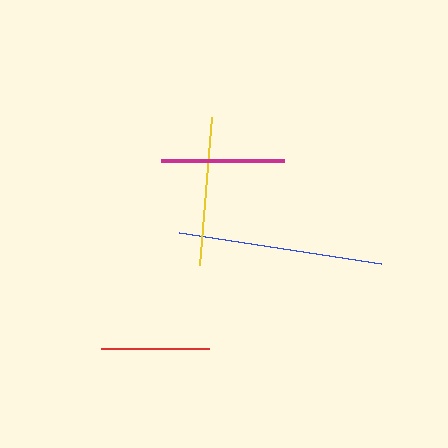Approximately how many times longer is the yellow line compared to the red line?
The yellow line is approximately 1.4 times the length of the red line.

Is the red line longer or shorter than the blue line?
The blue line is longer than the red line.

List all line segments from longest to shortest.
From longest to shortest: blue, yellow, magenta, red.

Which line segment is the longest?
The blue line is the longest at approximately 204 pixels.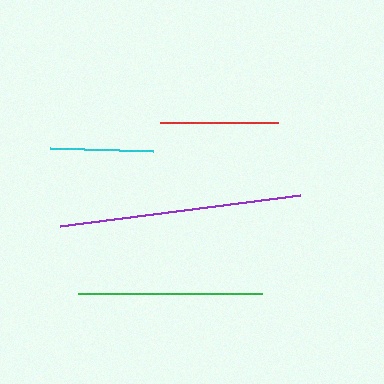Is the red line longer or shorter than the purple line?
The purple line is longer than the red line.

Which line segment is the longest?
The purple line is the longest at approximately 242 pixels.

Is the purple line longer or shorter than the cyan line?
The purple line is longer than the cyan line.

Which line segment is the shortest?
The cyan line is the shortest at approximately 103 pixels.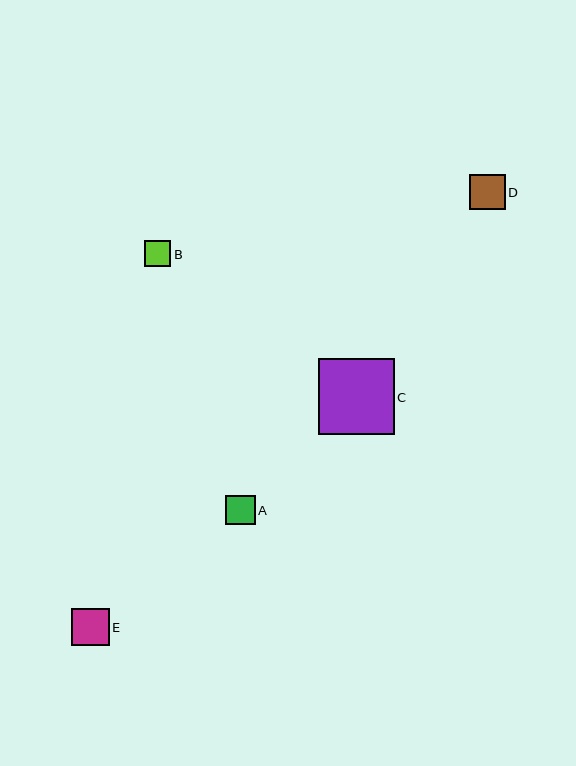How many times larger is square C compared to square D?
Square C is approximately 2.1 times the size of square D.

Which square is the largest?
Square C is the largest with a size of approximately 75 pixels.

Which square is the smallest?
Square B is the smallest with a size of approximately 26 pixels.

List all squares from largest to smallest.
From largest to smallest: C, E, D, A, B.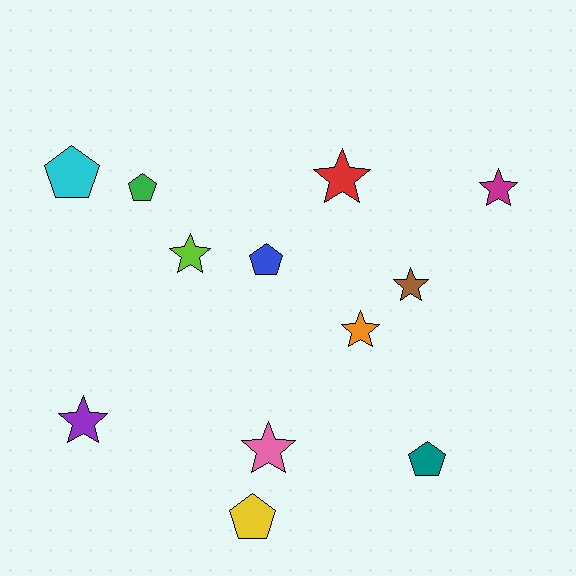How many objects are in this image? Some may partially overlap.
There are 12 objects.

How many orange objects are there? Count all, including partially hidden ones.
There is 1 orange object.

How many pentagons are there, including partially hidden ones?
There are 5 pentagons.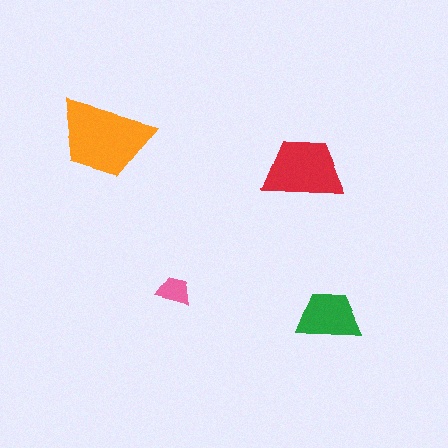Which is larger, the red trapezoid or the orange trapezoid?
The orange one.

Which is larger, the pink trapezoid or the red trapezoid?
The red one.